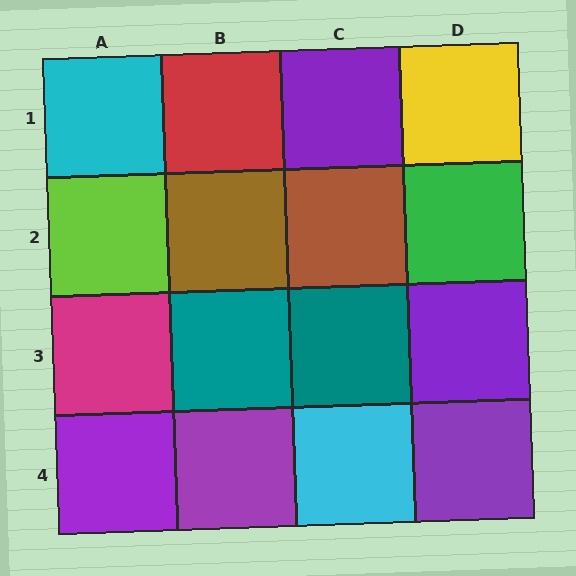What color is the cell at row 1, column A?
Cyan.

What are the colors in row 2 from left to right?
Lime, brown, brown, green.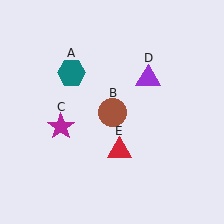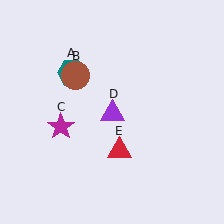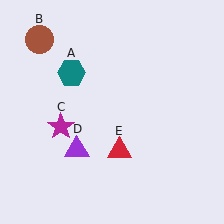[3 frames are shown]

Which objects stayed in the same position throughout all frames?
Teal hexagon (object A) and magenta star (object C) and red triangle (object E) remained stationary.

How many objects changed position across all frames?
2 objects changed position: brown circle (object B), purple triangle (object D).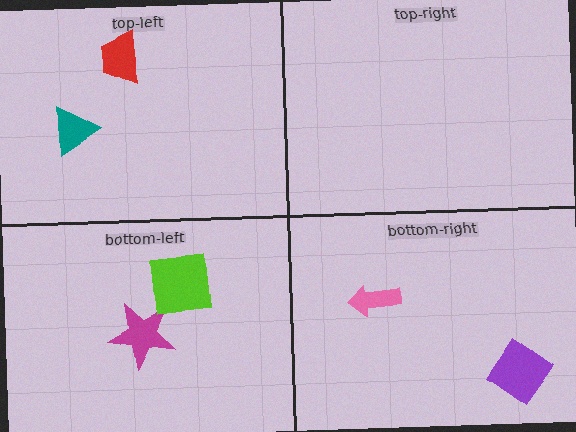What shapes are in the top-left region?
The red trapezoid, the teal triangle.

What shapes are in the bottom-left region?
The magenta star, the lime square.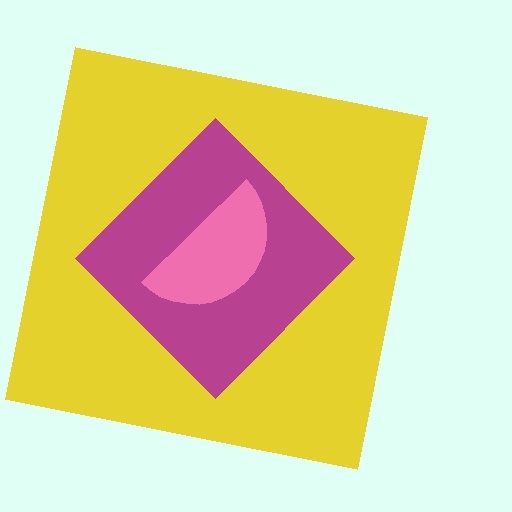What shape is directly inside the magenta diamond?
The pink semicircle.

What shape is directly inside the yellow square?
The magenta diamond.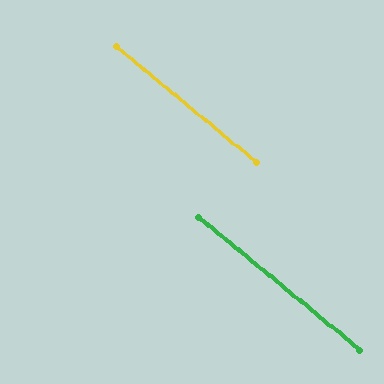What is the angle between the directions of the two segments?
Approximately 0 degrees.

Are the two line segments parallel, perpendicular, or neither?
Parallel — their directions differ by only 0.1°.